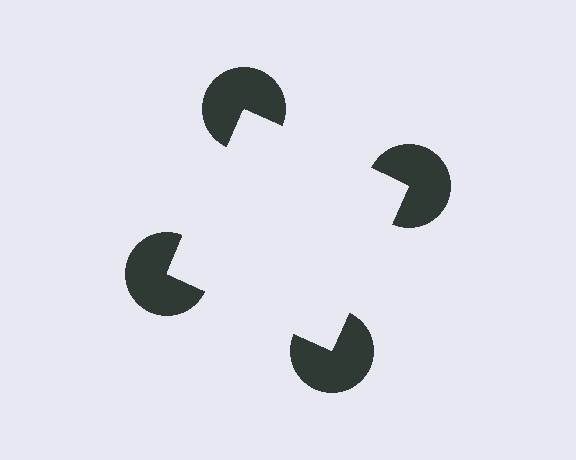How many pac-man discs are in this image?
There are 4 — one at each vertex of the illusory square.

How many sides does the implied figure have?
4 sides.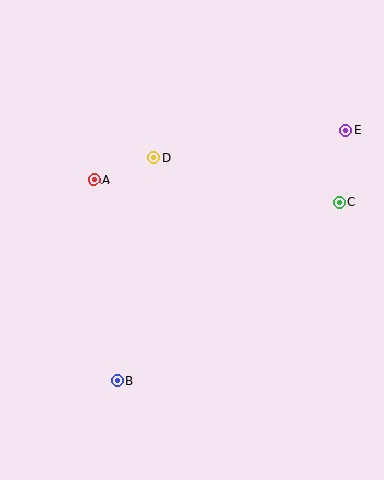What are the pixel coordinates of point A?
Point A is at (94, 180).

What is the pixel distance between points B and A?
The distance between B and A is 202 pixels.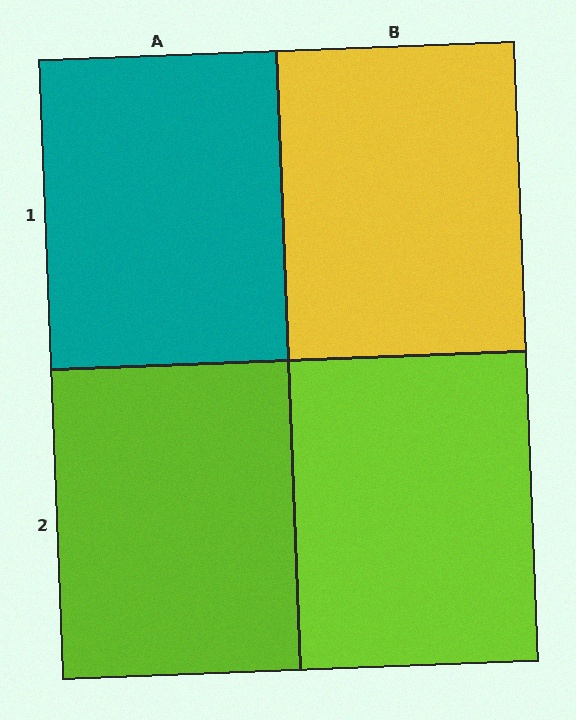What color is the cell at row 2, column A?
Lime.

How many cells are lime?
2 cells are lime.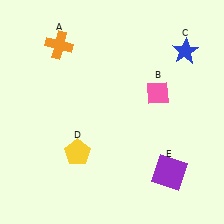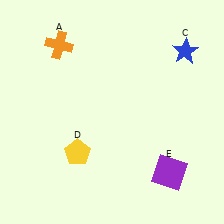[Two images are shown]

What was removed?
The pink diamond (B) was removed in Image 2.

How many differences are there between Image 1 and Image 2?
There is 1 difference between the two images.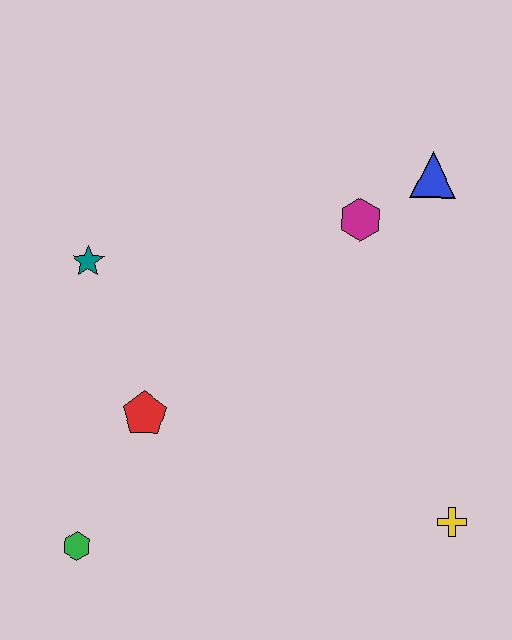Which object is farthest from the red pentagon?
The blue triangle is farthest from the red pentagon.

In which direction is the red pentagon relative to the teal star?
The red pentagon is below the teal star.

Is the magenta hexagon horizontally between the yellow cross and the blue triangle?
No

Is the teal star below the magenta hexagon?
Yes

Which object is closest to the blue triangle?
The magenta hexagon is closest to the blue triangle.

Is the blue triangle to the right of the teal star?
Yes